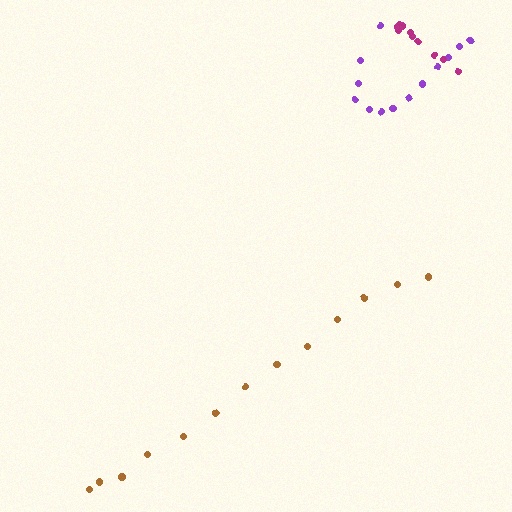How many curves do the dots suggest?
There are 3 distinct paths.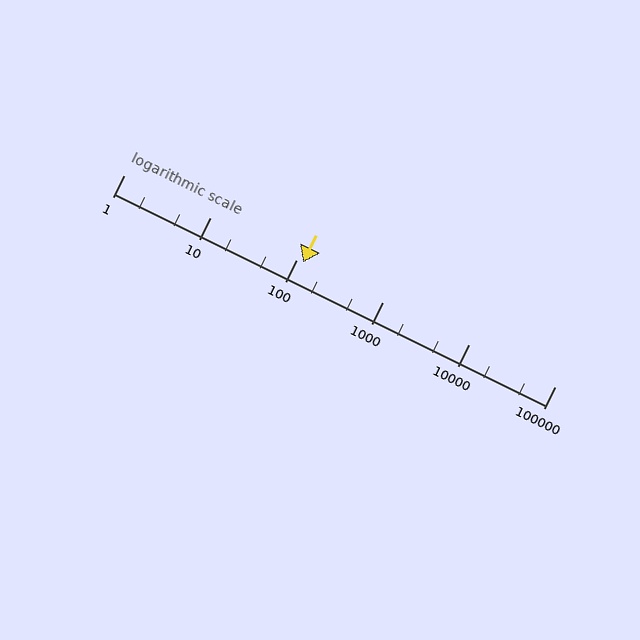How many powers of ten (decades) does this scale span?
The scale spans 5 decades, from 1 to 100000.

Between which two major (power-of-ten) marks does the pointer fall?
The pointer is between 100 and 1000.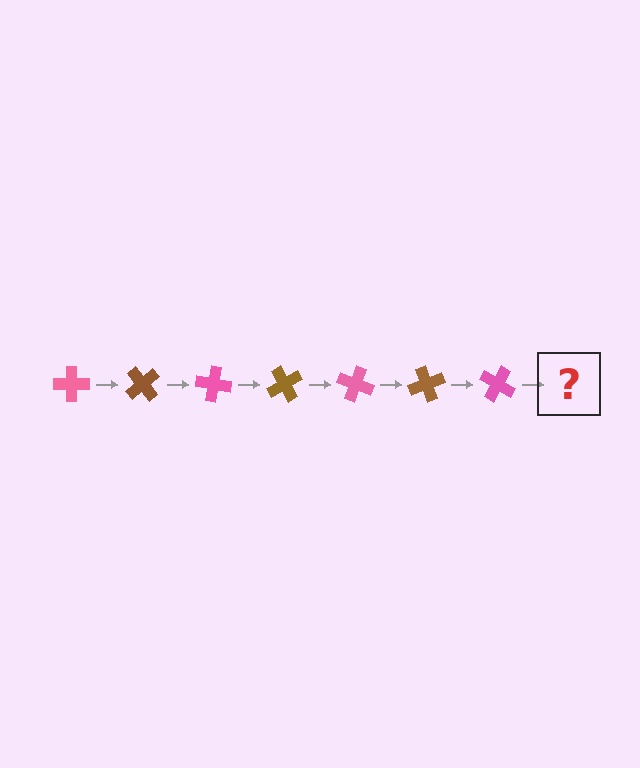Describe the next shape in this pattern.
It should be a brown cross, rotated 350 degrees from the start.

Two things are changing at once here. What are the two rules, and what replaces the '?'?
The two rules are that it rotates 50 degrees each step and the color cycles through pink and brown. The '?' should be a brown cross, rotated 350 degrees from the start.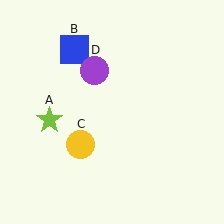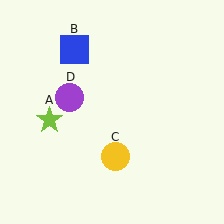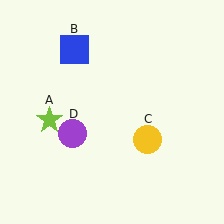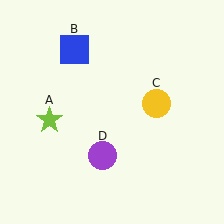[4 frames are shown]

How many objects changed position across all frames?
2 objects changed position: yellow circle (object C), purple circle (object D).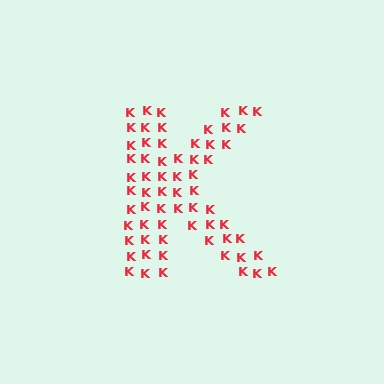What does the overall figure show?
The overall figure shows the letter K.